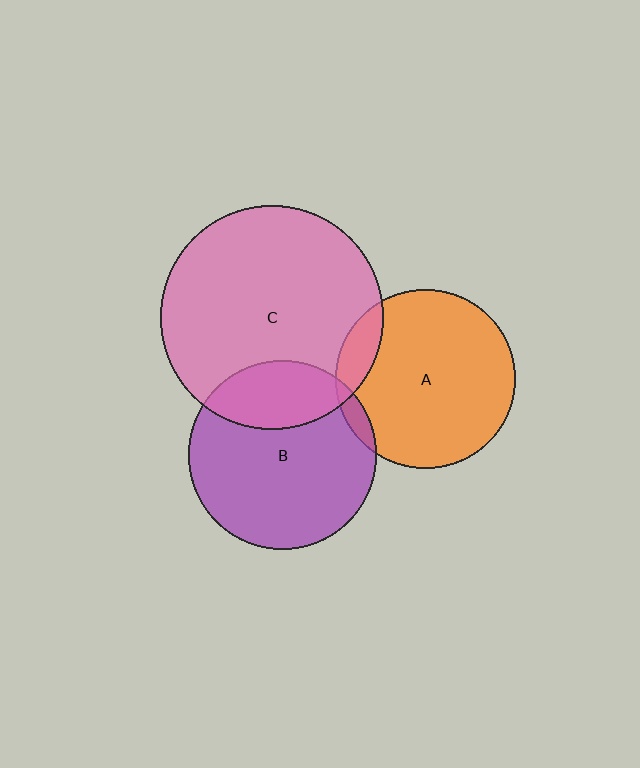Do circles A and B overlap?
Yes.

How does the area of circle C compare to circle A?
Approximately 1.6 times.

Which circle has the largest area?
Circle C (pink).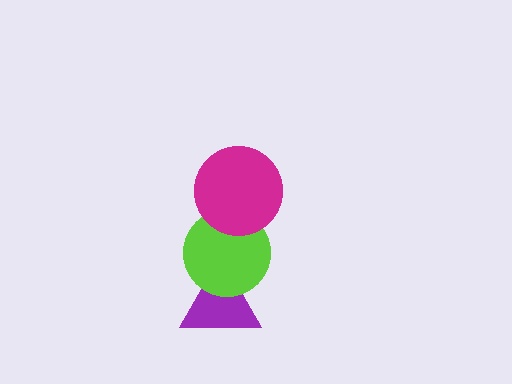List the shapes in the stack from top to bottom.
From top to bottom: the magenta circle, the lime circle, the purple triangle.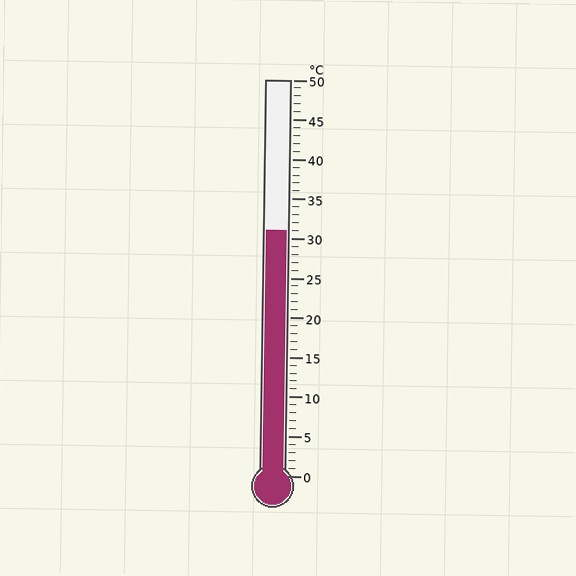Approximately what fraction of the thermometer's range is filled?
The thermometer is filled to approximately 60% of its range.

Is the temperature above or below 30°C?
The temperature is above 30°C.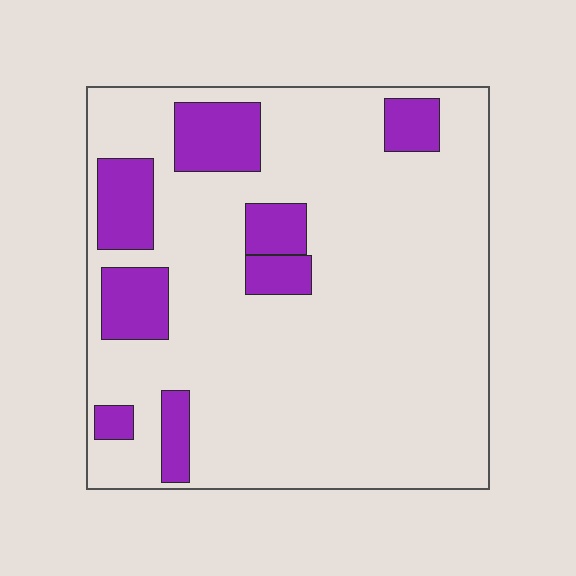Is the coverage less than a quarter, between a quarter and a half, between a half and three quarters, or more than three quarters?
Less than a quarter.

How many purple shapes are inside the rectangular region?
8.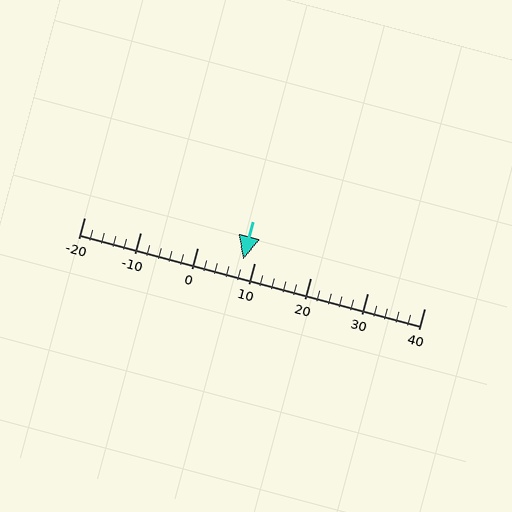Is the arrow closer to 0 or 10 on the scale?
The arrow is closer to 10.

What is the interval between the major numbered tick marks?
The major tick marks are spaced 10 units apart.